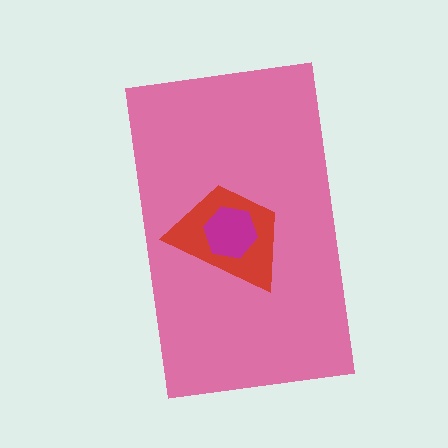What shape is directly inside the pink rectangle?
The red trapezoid.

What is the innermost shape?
The magenta hexagon.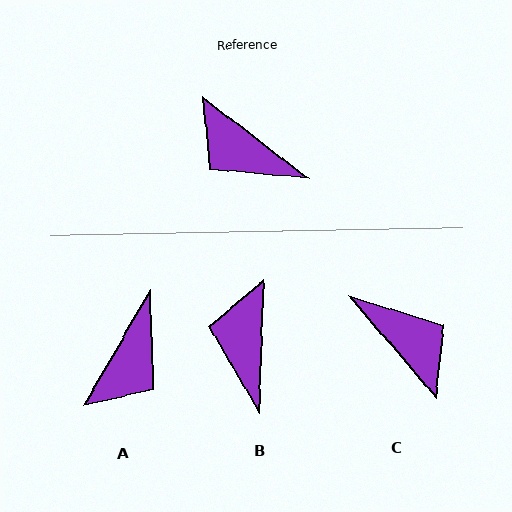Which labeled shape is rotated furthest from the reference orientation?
C, about 169 degrees away.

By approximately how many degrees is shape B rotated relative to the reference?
Approximately 55 degrees clockwise.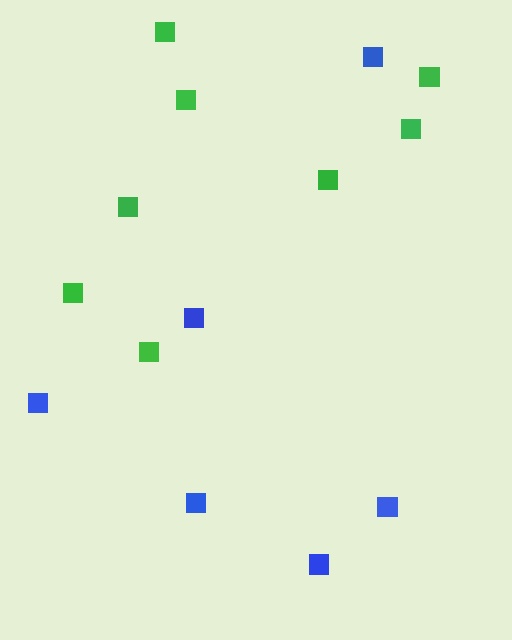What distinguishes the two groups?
There are 2 groups: one group of blue squares (6) and one group of green squares (8).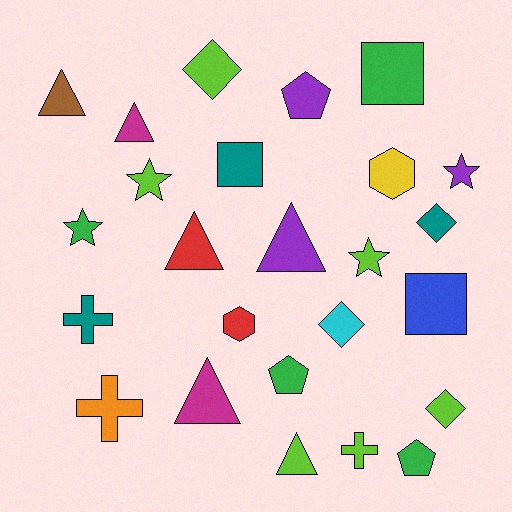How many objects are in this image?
There are 25 objects.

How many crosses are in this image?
There are 3 crosses.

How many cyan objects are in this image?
There is 1 cyan object.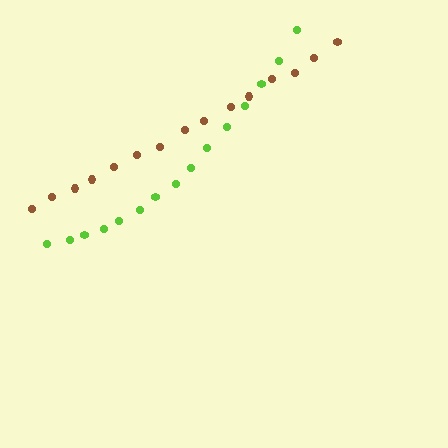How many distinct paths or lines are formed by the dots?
There are 2 distinct paths.